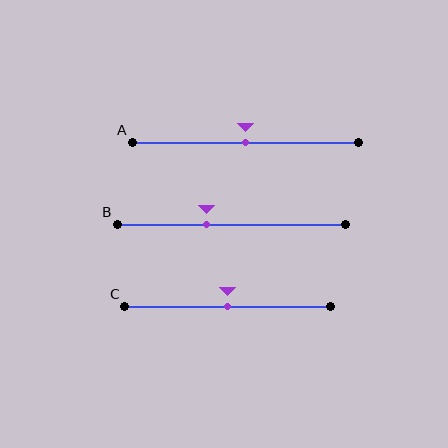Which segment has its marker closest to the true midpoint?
Segment A has its marker closest to the true midpoint.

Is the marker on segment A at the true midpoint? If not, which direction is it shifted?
Yes, the marker on segment A is at the true midpoint.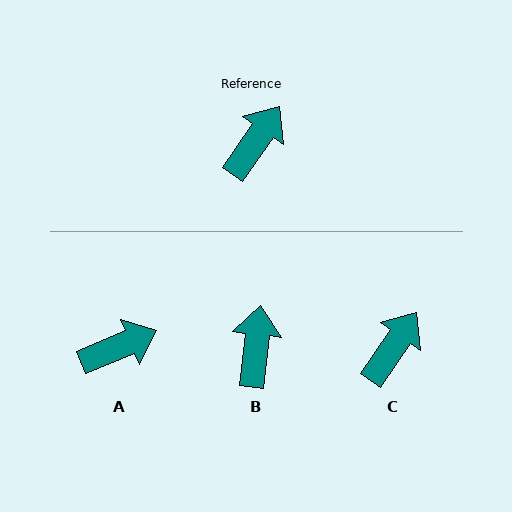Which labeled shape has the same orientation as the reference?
C.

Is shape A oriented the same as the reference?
No, it is off by about 33 degrees.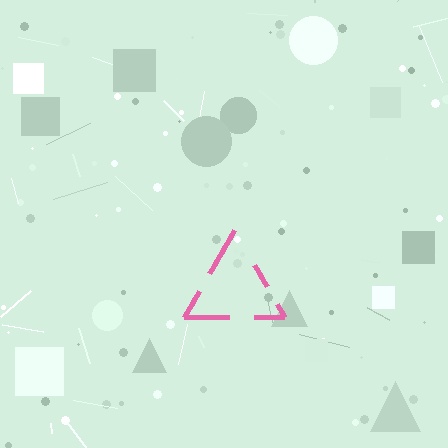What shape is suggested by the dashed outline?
The dashed outline suggests a triangle.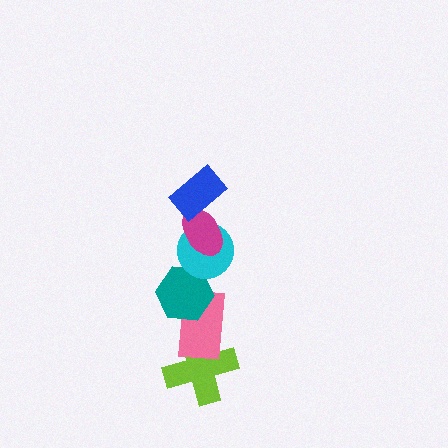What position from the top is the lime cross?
The lime cross is 6th from the top.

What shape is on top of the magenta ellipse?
The blue rectangle is on top of the magenta ellipse.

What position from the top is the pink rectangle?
The pink rectangle is 5th from the top.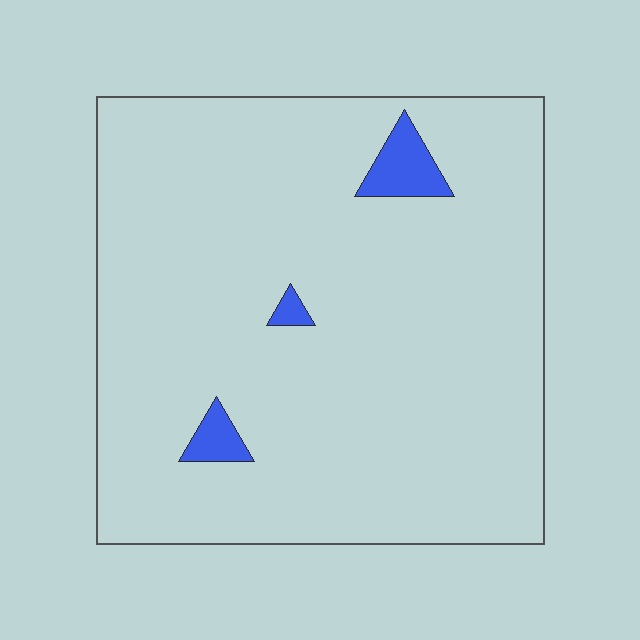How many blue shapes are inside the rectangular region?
3.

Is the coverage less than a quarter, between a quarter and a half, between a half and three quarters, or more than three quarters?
Less than a quarter.